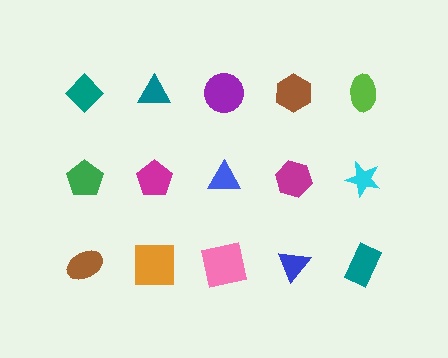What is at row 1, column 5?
A lime ellipse.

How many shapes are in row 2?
5 shapes.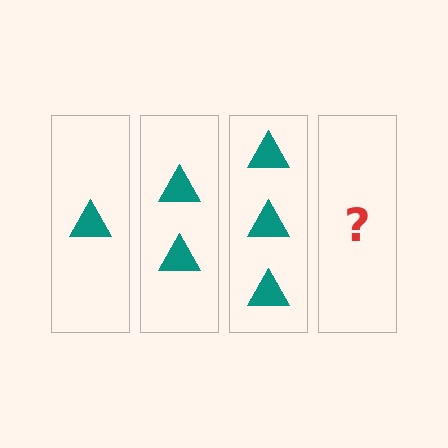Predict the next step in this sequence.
The next step is 4 triangles.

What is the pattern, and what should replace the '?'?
The pattern is that each step adds one more triangle. The '?' should be 4 triangles.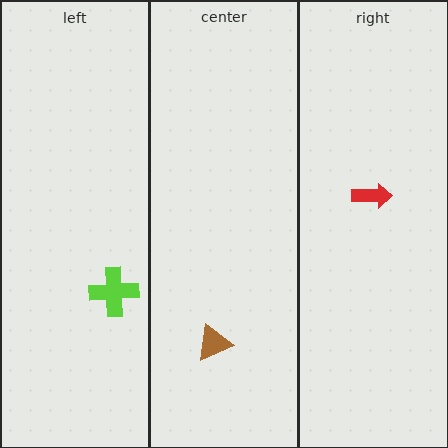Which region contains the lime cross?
The left region.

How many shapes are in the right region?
1.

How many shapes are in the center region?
1.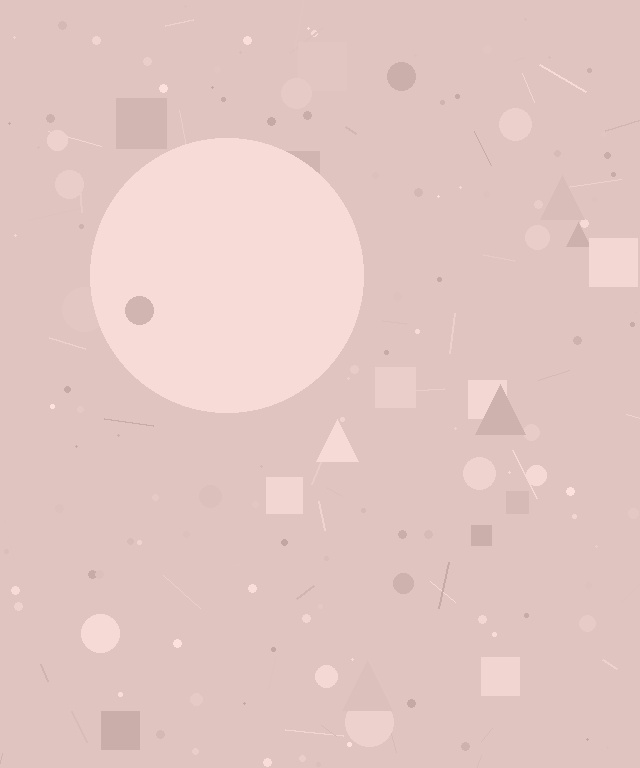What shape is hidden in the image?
A circle is hidden in the image.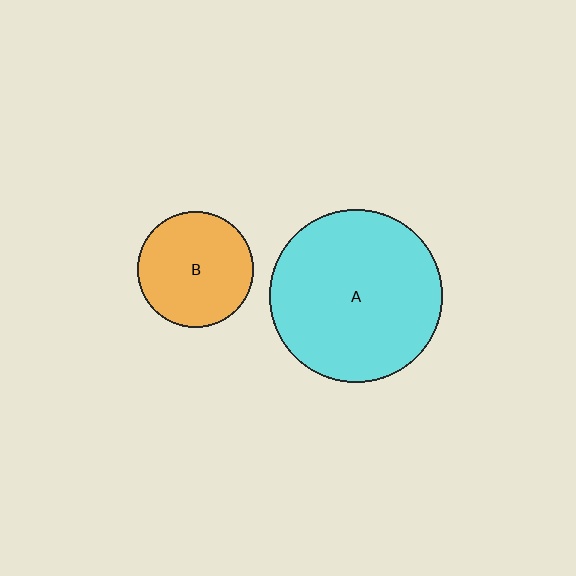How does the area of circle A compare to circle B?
Approximately 2.2 times.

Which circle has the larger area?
Circle A (cyan).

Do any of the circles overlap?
No, none of the circles overlap.